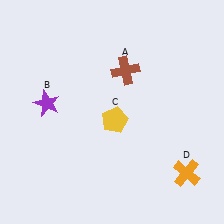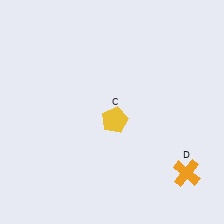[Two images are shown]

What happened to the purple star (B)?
The purple star (B) was removed in Image 2. It was in the top-left area of Image 1.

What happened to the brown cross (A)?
The brown cross (A) was removed in Image 2. It was in the top-right area of Image 1.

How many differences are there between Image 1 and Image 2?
There are 2 differences between the two images.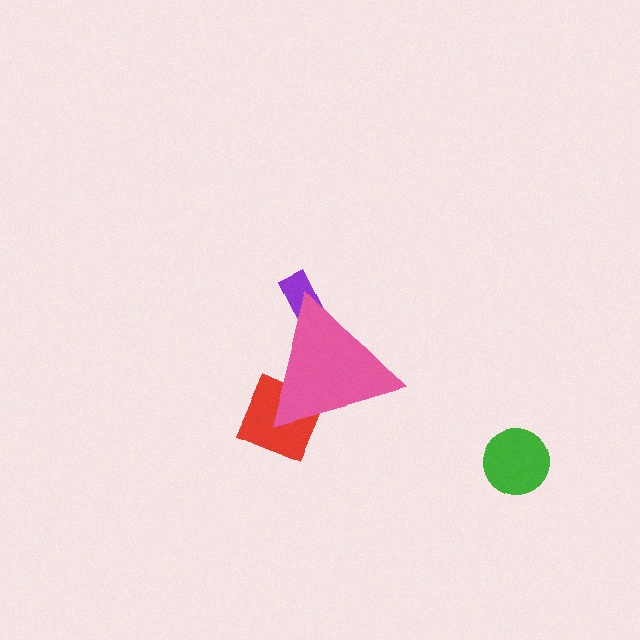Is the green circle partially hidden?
No, the green circle is fully visible.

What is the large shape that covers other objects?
A pink triangle.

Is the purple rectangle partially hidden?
Yes, the purple rectangle is partially hidden behind the pink triangle.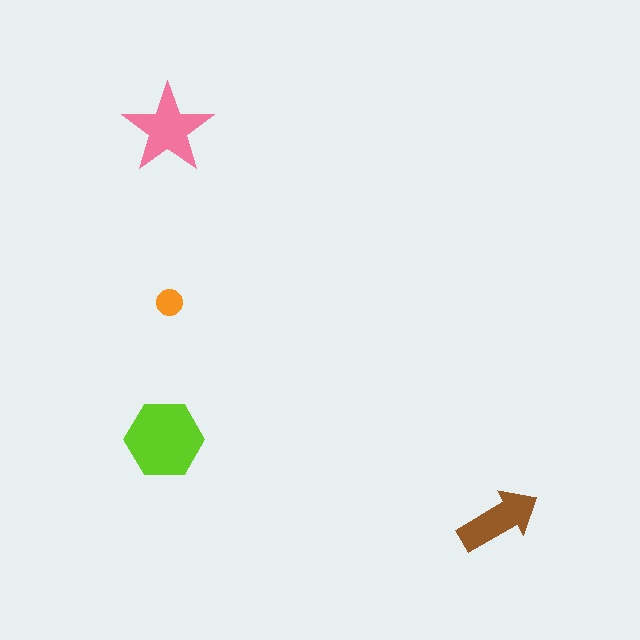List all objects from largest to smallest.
The lime hexagon, the pink star, the brown arrow, the orange circle.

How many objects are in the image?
There are 4 objects in the image.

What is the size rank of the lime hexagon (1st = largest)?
1st.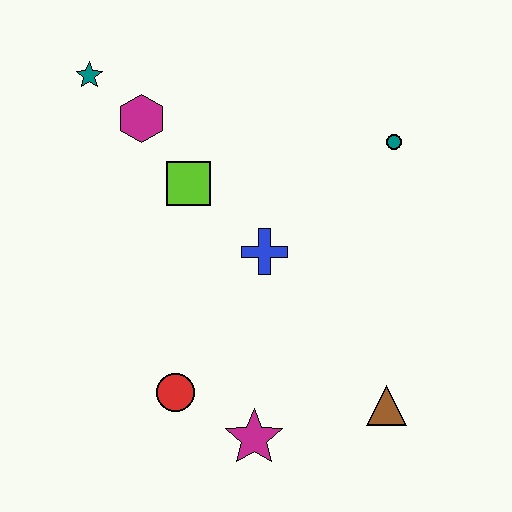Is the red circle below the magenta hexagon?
Yes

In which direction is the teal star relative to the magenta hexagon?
The teal star is to the left of the magenta hexagon.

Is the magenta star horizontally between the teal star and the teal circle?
Yes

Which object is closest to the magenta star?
The red circle is closest to the magenta star.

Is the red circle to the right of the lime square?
No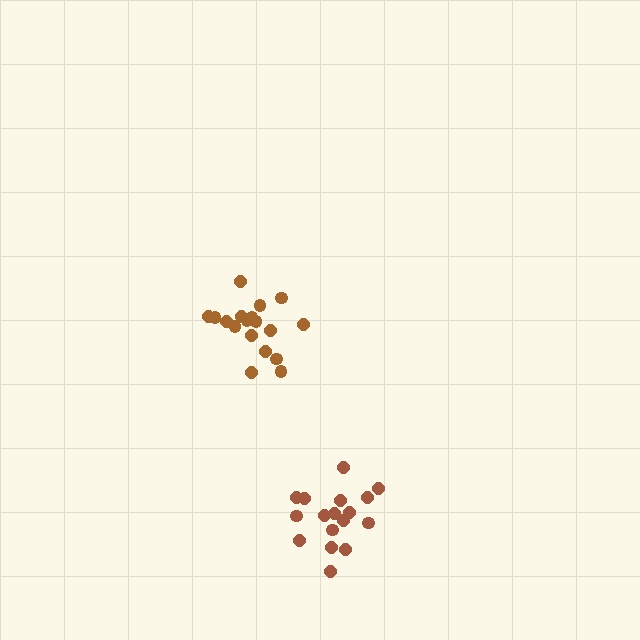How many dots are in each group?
Group 1: 18 dots, Group 2: 17 dots (35 total).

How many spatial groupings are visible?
There are 2 spatial groupings.